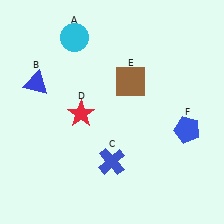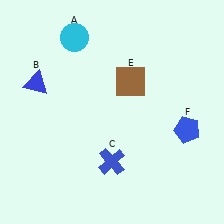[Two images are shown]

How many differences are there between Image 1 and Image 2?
There is 1 difference between the two images.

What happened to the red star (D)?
The red star (D) was removed in Image 2. It was in the bottom-left area of Image 1.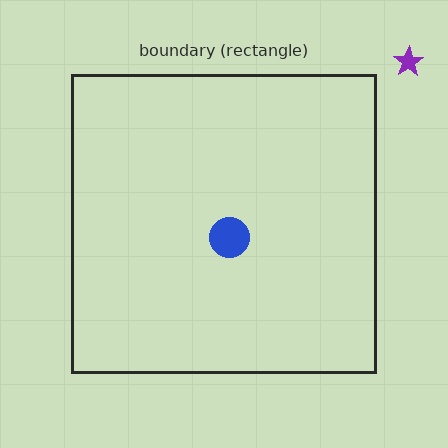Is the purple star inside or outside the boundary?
Outside.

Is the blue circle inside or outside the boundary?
Inside.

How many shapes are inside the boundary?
1 inside, 1 outside.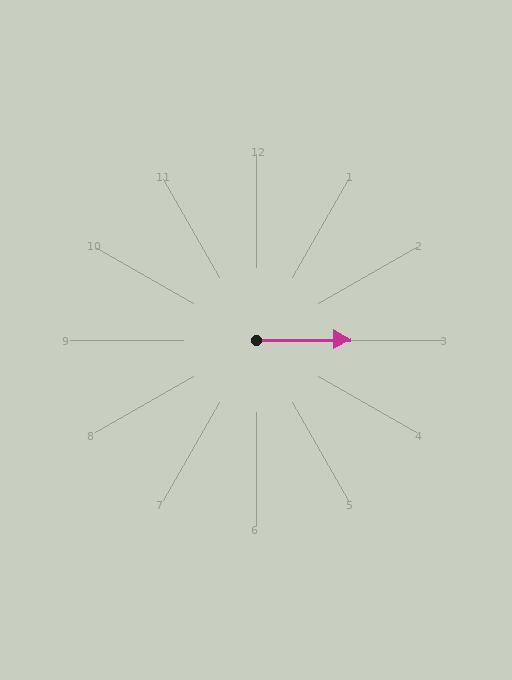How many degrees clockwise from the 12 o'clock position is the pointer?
Approximately 90 degrees.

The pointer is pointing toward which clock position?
Roughly 3 o'clock.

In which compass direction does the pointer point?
East.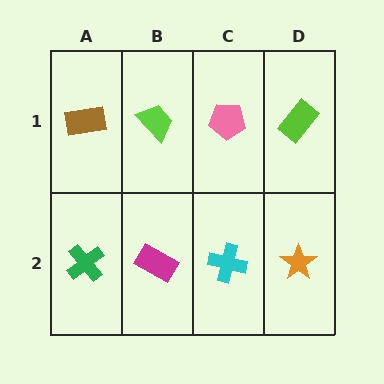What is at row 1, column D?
A lime rectangle.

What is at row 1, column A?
A brown rectangle.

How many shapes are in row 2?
4 shapes.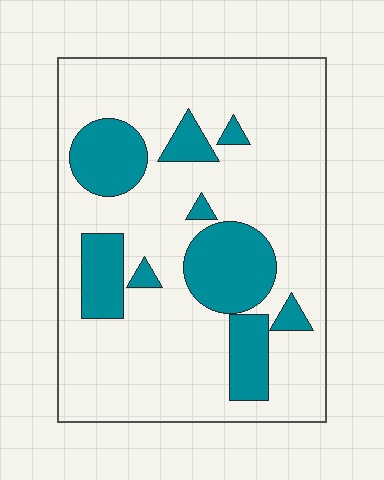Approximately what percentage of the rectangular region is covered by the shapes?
Approximately 25%.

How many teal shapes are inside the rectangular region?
9.